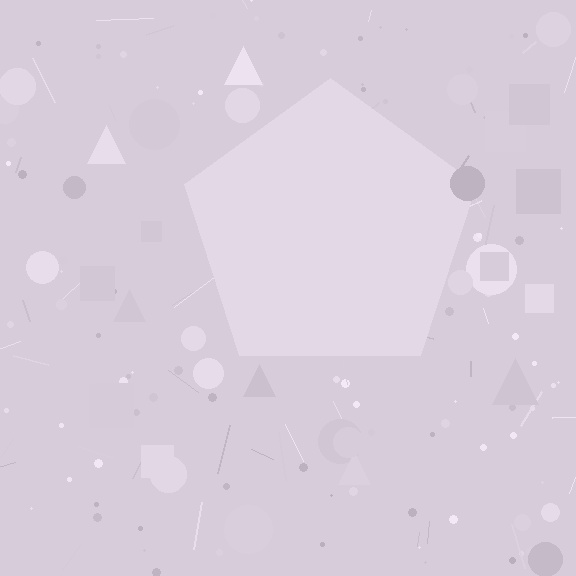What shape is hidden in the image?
A pentagon is hidden in the image.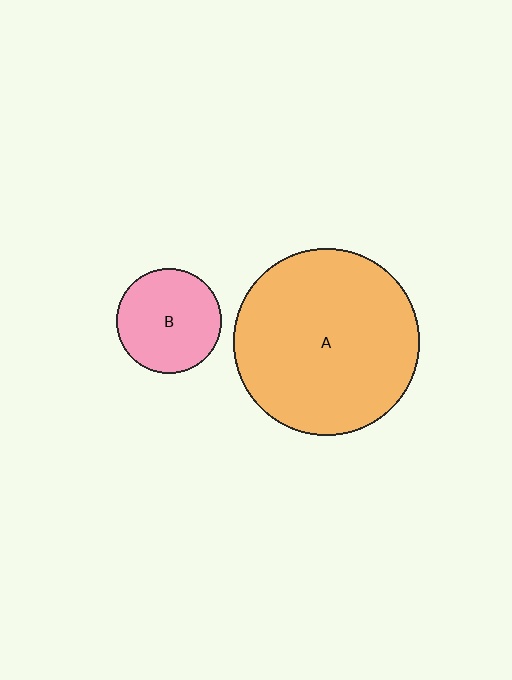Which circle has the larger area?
Circle A (orange).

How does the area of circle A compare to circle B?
Approximately 3.1 times.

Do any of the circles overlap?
No, none of the circles overlap.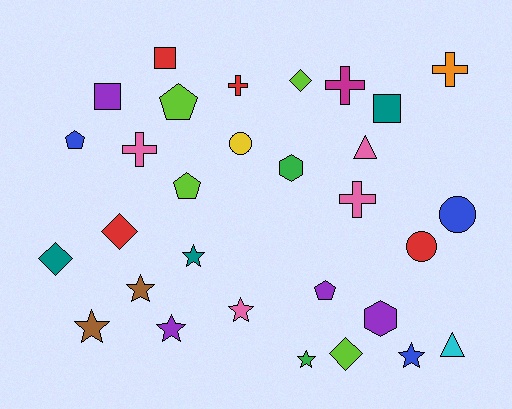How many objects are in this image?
There are 30 objects.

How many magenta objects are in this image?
There is 1 magenta object.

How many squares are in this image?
There are 3 squares.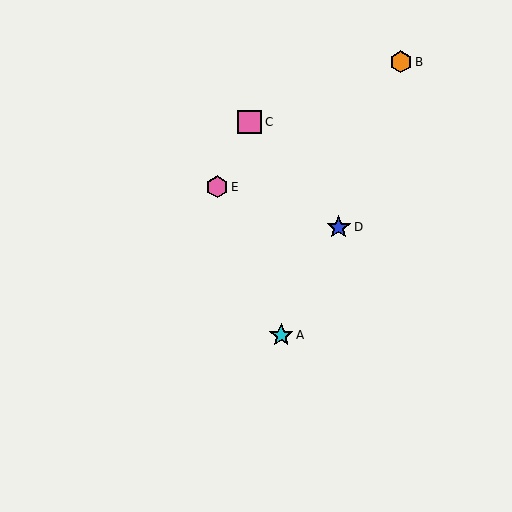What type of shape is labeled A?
Shape A is a cyan star.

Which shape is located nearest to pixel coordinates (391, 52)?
The orange hexagon (labeled B) at (401, 62) is nearest to that location.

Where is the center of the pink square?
The center of the pink square is at (250, 122).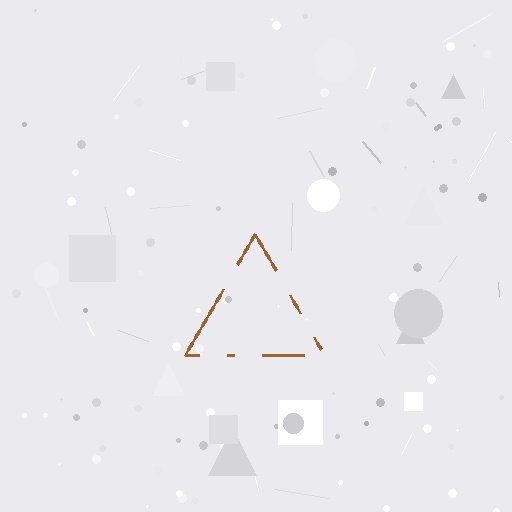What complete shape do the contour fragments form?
The contour fragments form a triangle.